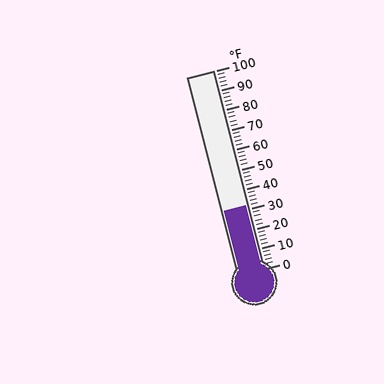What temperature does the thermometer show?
The thermometer shows approximately 32°F.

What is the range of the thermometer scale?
The thermometer scale ranges from 0°F to 100°F.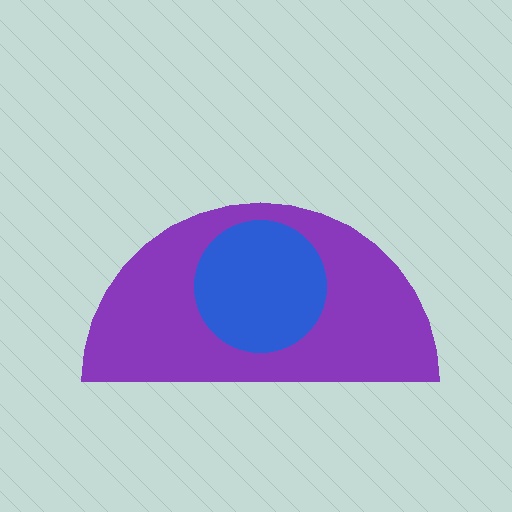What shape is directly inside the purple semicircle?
The blue circle.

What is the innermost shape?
The blue circle.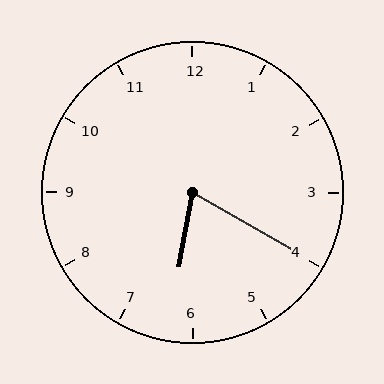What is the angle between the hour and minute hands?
Approximately 70 degrees.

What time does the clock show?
6:20.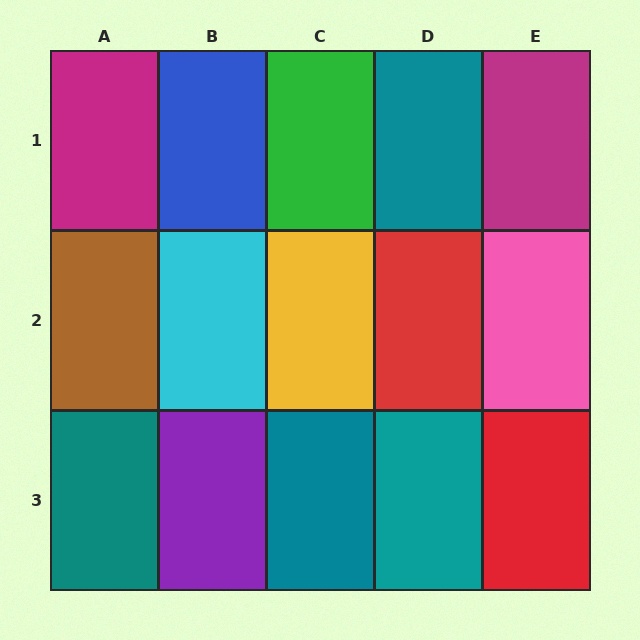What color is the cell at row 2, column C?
Yellow.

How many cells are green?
1 cell is green.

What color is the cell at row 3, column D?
Teal.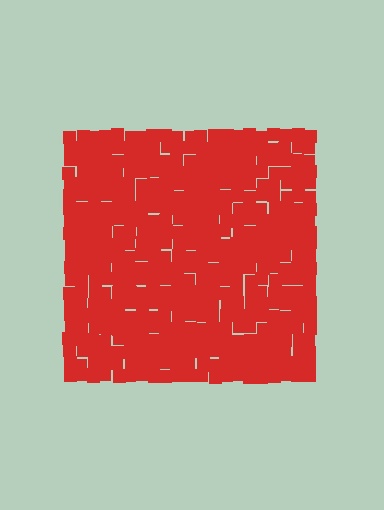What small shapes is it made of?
It is made of small squares.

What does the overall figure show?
The overall figure shows a square.